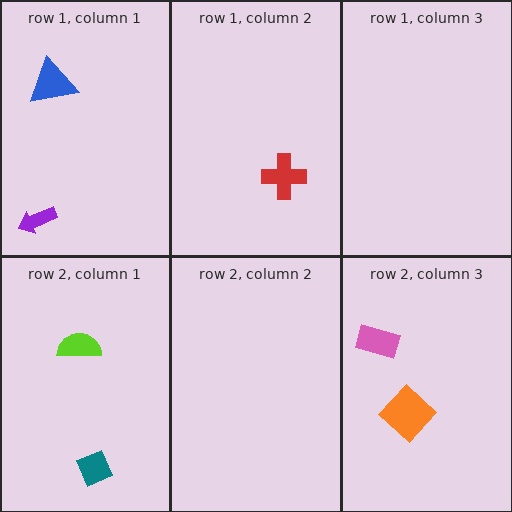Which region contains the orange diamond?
The row 2, column 3 region.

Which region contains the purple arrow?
The row 1, column 1 region.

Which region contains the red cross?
The row 1, column 2 region.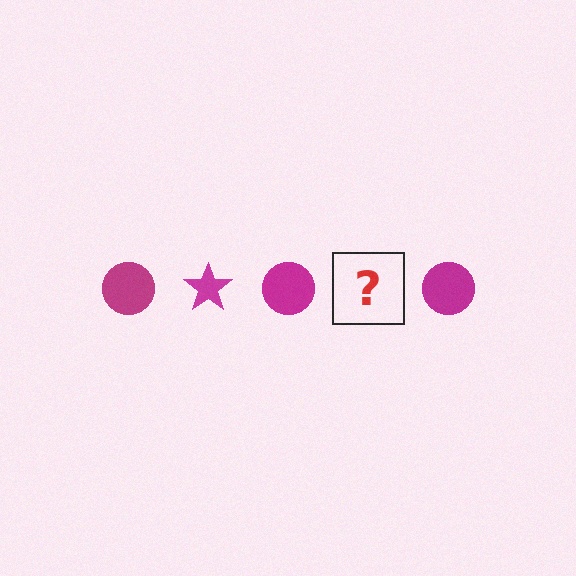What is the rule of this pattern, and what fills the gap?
The rule is that the pattern cycles through circle, star shapes in magenta. The gap should be filled with a magenta star.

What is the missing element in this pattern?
The missing element is a magenta star.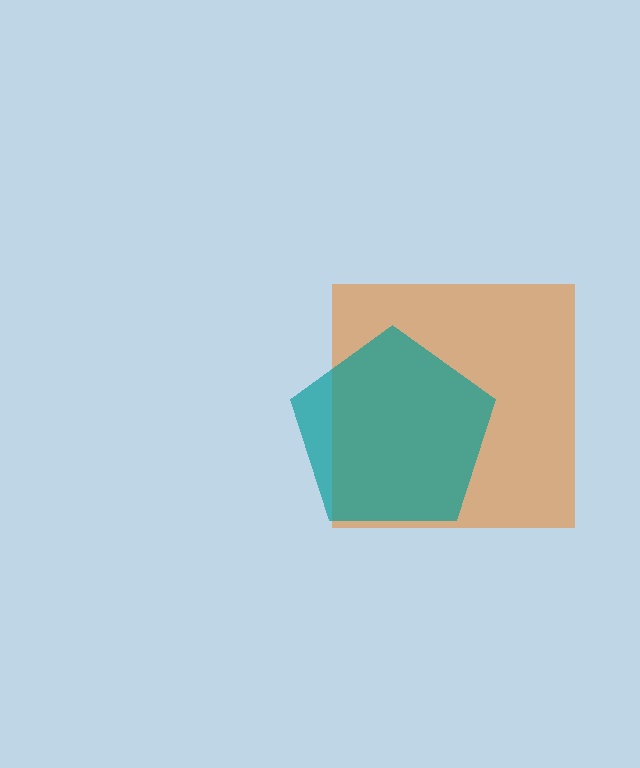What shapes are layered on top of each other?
The layered shapes are: an orange square, a teal pentagon.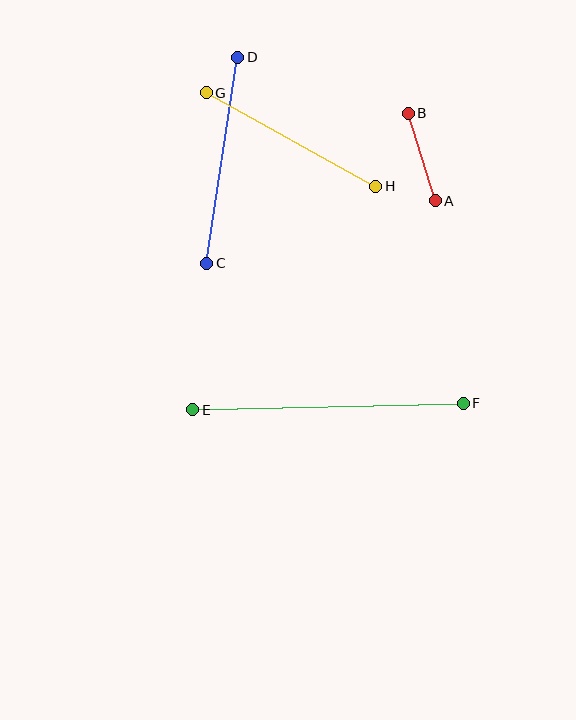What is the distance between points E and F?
The distance is approximately 270 pixels.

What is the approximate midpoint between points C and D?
The midpoint is at approximately (222, 160) pixels.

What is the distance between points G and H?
The distance is approximately 194 pixels.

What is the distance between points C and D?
The distance is approximately 208 pixels.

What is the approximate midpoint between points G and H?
The midpoint is at approximately (291, 139) pixels.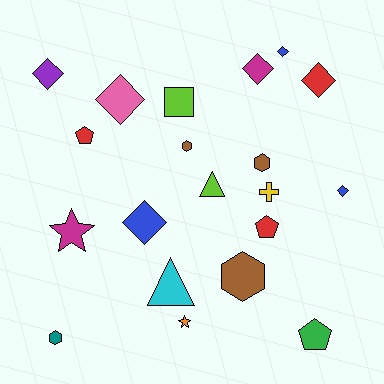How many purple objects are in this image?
There is 1 purple object.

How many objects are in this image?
There are 20 objects.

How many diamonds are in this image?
There are 7 diamonds.